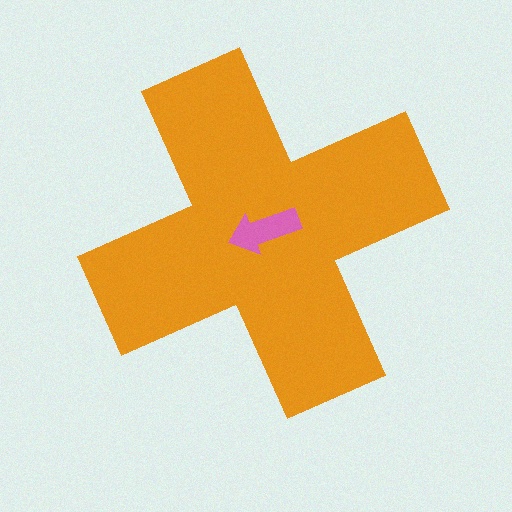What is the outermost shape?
The orange cross.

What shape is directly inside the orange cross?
The pink arrow.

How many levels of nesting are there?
2.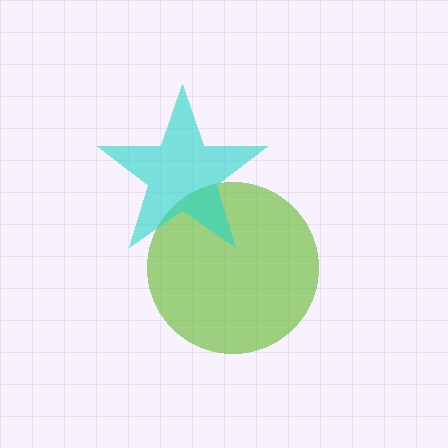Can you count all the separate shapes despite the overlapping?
Yes, there are 2 separate shapes.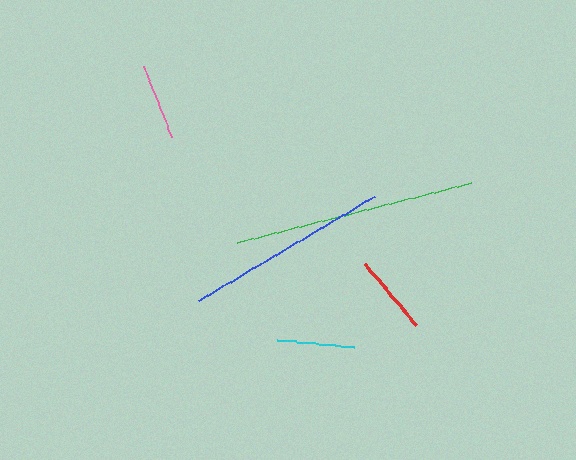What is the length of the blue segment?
The blue segment is approximately 205 pixels long.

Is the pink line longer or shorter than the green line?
The green line is longer than the pink line.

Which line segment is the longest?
The green line is the longest at approximately 241 pixels.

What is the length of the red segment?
The red segment is approximately 80 pixels long.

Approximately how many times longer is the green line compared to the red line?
The green line is approximately 3.0 times the length of the red line.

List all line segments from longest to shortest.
From longest to shortest: green, blue, red, cyan, pink.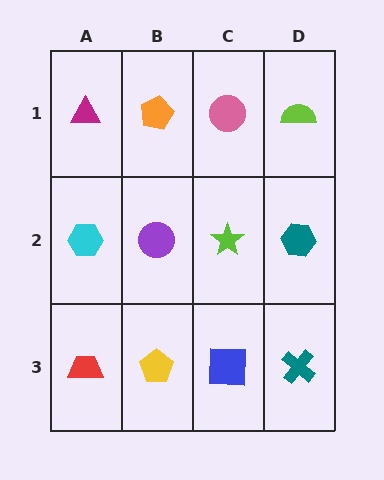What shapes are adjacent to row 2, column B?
An orange pentagon (row 1, column B), a yellow pentagon (row 3, column B), a cyan hexagon (row 2, column A), a lime star (row 2, column C).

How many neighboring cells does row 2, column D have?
3.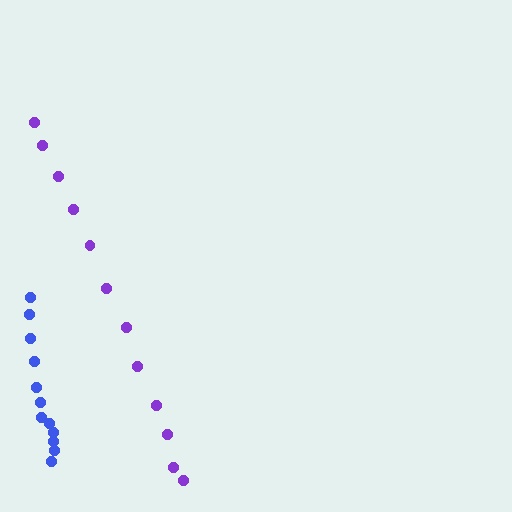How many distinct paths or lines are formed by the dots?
There are 2 distinct paths.